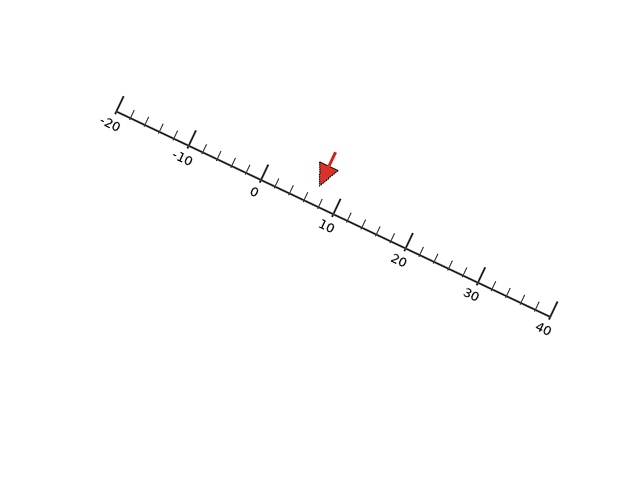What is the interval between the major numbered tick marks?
The major tick marks are spaced 10 units apart.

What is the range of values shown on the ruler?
The ruler shows values from -20 to 40.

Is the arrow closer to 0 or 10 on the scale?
The arrow is closer to 10.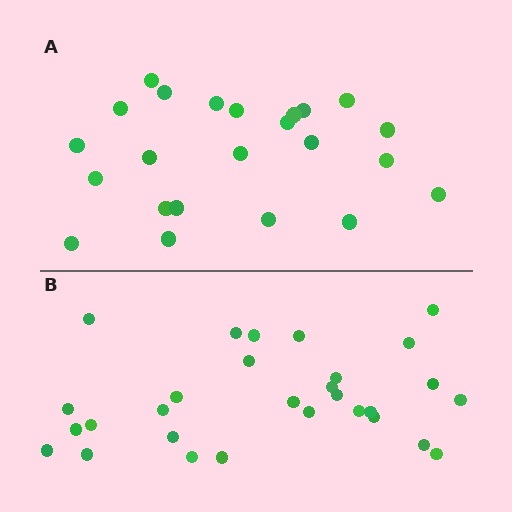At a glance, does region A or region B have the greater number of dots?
Region B (the bottom region) has more dots.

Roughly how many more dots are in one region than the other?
Region B has about 6 more dots than region A.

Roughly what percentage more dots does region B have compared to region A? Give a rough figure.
About 25% more.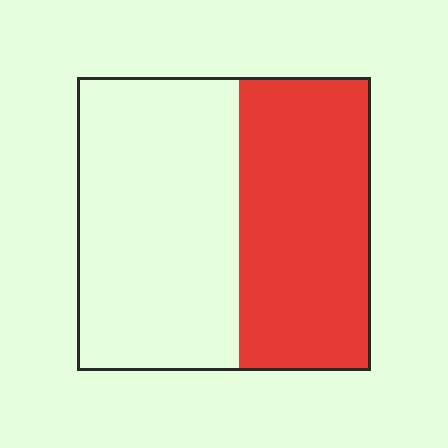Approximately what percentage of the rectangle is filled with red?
Approximately 45%.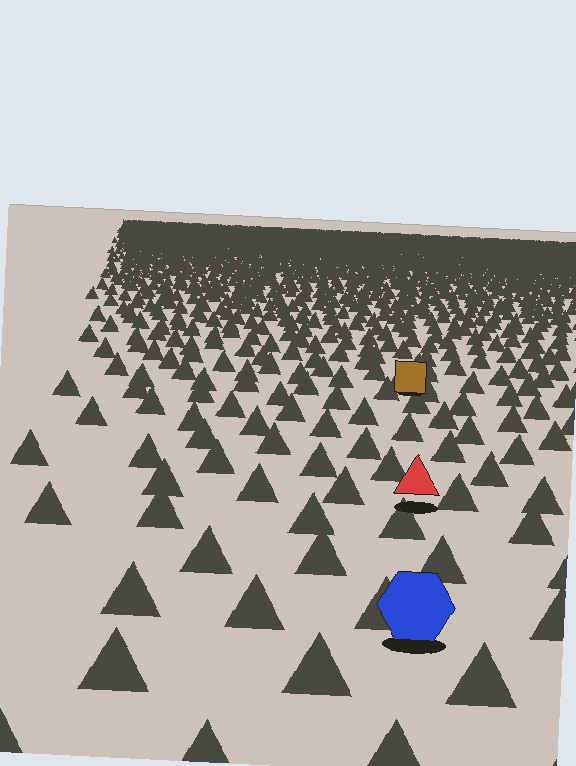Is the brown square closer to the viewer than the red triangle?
No. The red triangle is closer — you can tell from the texture gradient: the ground texture is coarser near it.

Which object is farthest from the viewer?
The brown square is farthest from the viewer. It appears smaller and the ground texture around it is denser.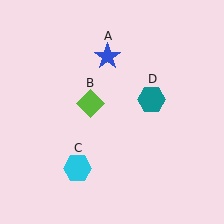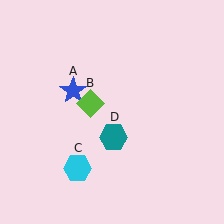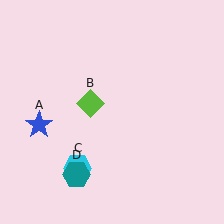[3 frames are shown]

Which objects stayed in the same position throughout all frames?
Lime diamond (object B) and cyan hexagon (object C) remained stationary.